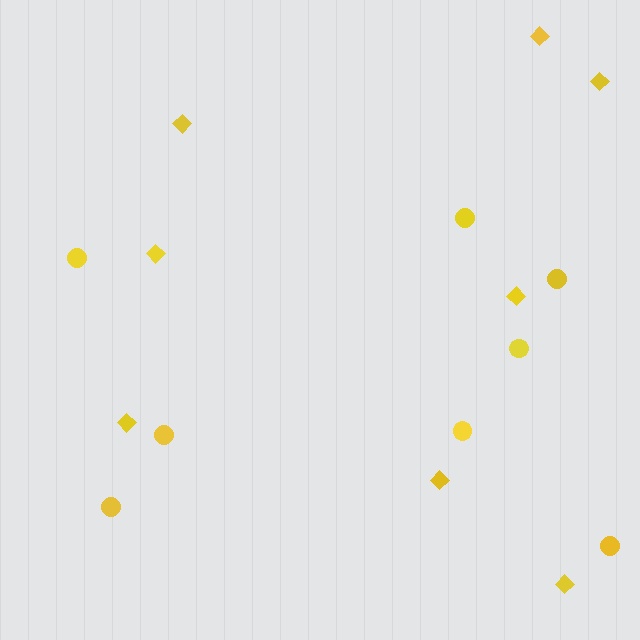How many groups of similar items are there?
There are 2 groups: one group of circles (8) and one group of diamonds (8).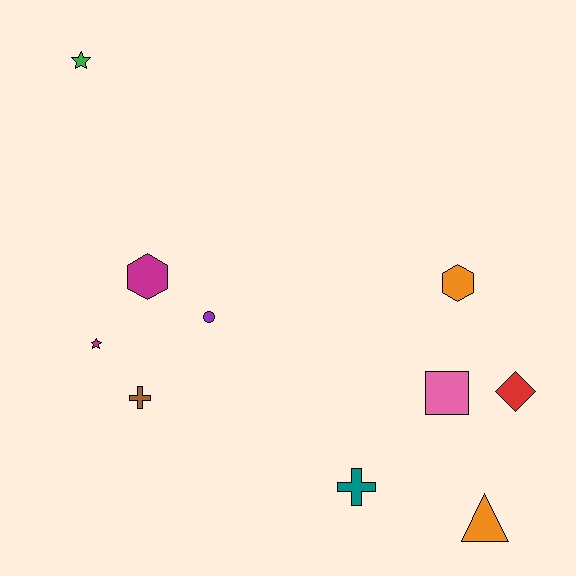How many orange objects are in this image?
There are 2 orange objects.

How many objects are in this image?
There are 10 objects.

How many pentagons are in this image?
There are no pentagons.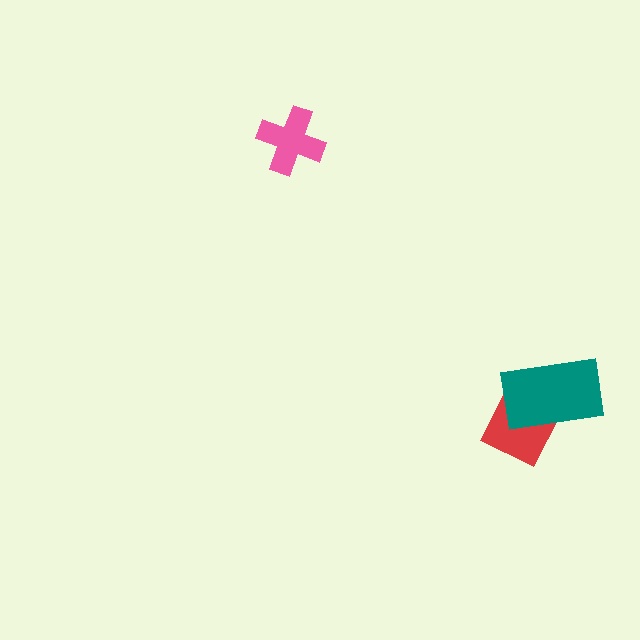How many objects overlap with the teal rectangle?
1 object overlaps with the teal rectangle.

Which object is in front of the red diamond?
The teal rectangle is in front of the red diamond.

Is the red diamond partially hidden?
Yes, it is partially covered by another shape.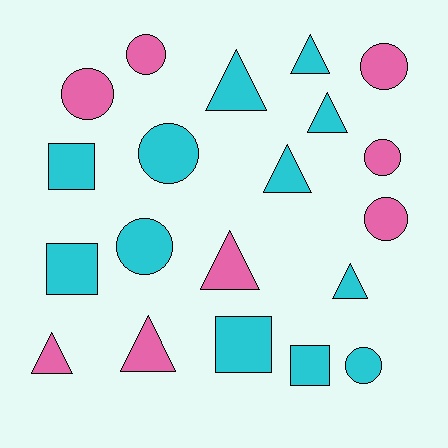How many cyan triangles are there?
There are 5 cyan triangles.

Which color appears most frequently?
Cyan, with 12 objects.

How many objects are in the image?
There are 20 objects.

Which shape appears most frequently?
Circle, with 8 objects.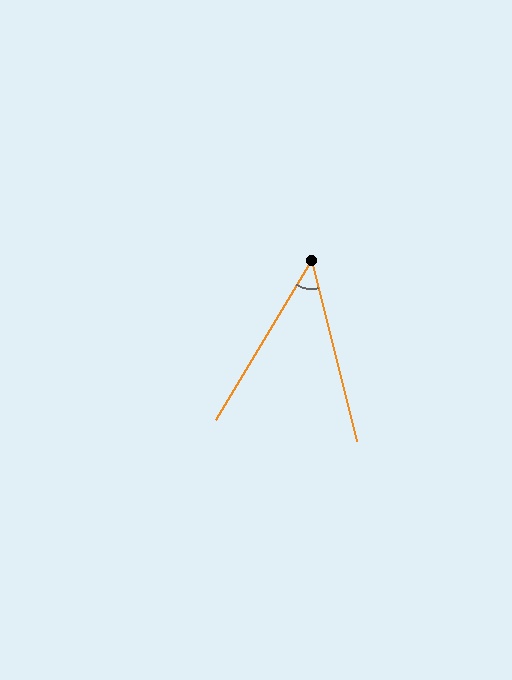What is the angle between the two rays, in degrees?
Approximately 45 degrees.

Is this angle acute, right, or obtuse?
It is acute.